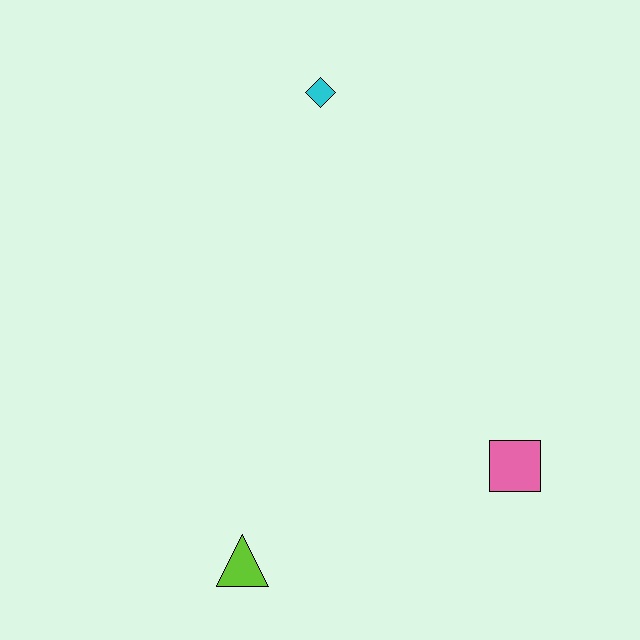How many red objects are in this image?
There are no red objects.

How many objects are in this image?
There are 3 objects.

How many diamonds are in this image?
There is 1 diamond.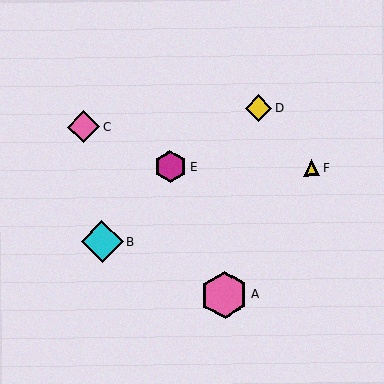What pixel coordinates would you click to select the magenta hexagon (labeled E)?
Click at (170, 167) to select the magenta hexagon E.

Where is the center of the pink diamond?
The center of the pink diamond is at (84, 127).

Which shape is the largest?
The pink hexagon (labeled A) is the largest.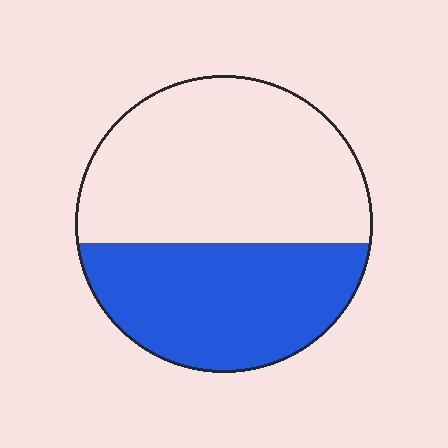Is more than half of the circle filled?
No.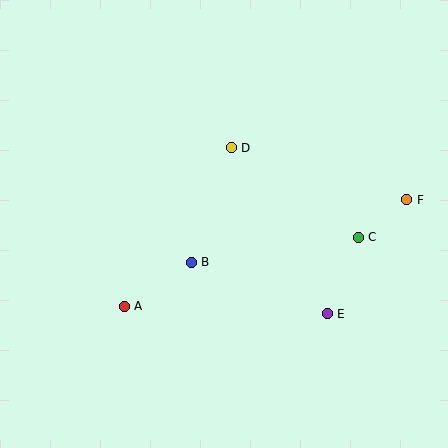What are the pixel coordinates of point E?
Point E is at (327, 314).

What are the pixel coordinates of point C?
Point C is at (358, 237).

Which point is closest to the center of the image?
Point B at (191, 262) is closest to the center.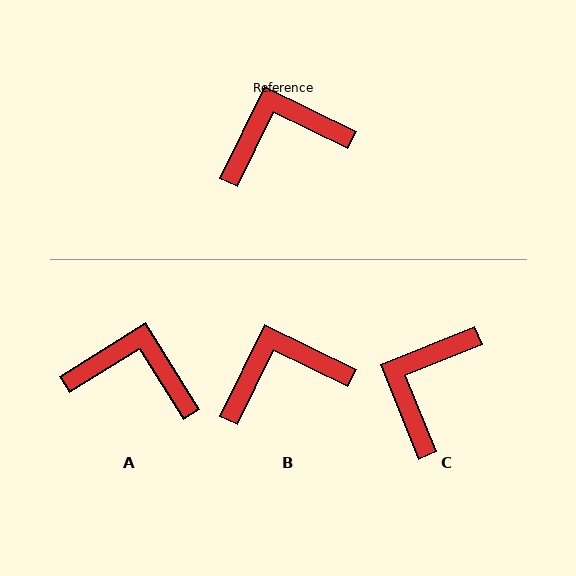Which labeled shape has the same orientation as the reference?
B.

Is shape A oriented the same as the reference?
No, it is off by about 32 degrees.